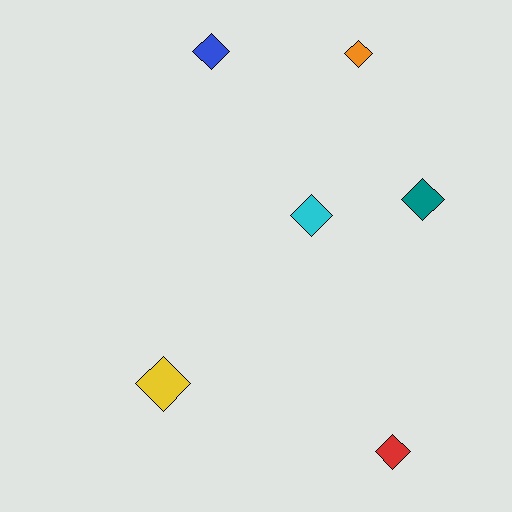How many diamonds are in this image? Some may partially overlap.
There are 6 diamonds.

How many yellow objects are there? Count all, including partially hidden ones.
There is 1 yellow object.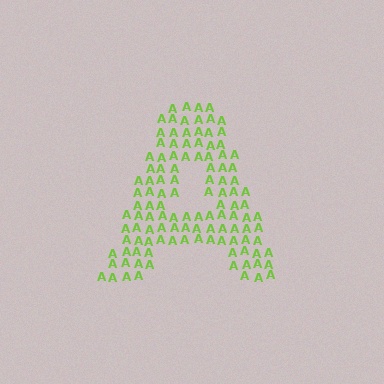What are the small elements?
The small elements are letter A's.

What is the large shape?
The large shape is the letter A.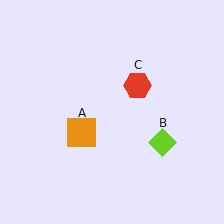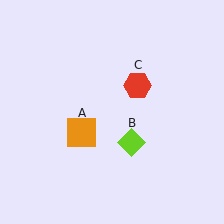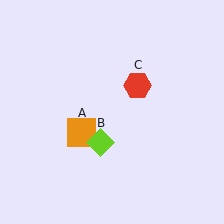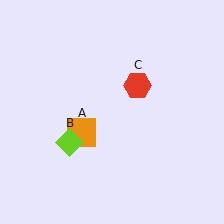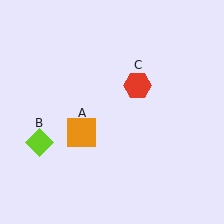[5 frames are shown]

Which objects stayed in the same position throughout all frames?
Orange square (object A) and red hexagon (object C) remained stationary.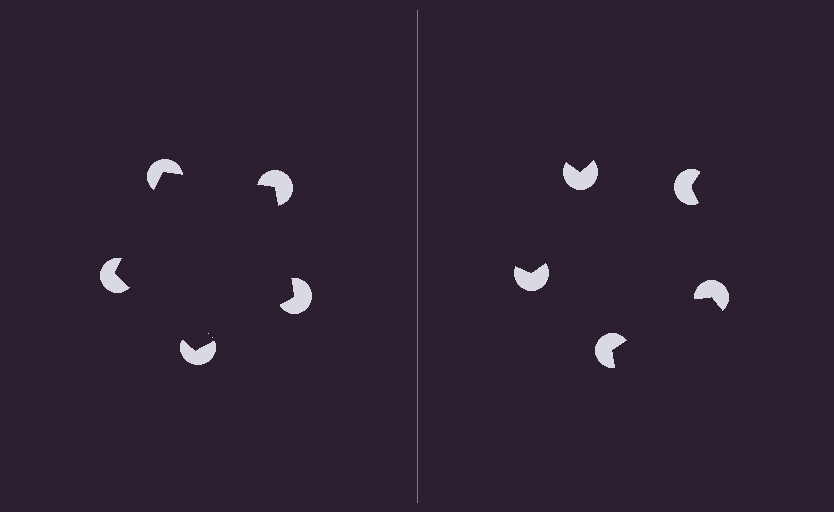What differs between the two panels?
The pac-man discs are positioned identically on both sides; only the wedge orientations differ. On the left they align to a pentagon; on the right they are misaligned.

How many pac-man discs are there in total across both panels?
10 — 5 on each side.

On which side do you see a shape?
An illusory pentagon appears on the left side. On the right side the wedge cuts are rotated, so no coherent shape forms.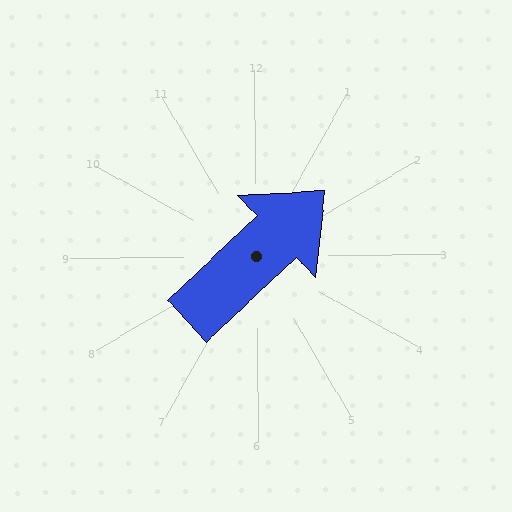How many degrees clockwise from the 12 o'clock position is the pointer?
Approximately 47 degrees.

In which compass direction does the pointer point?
Northeast.